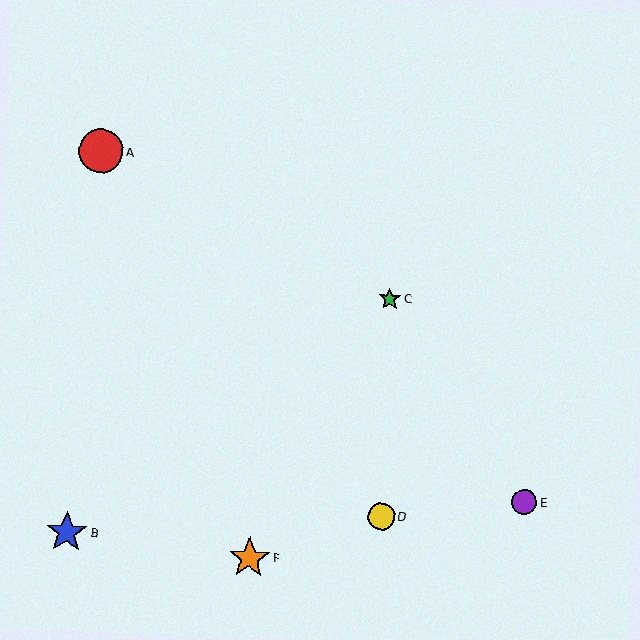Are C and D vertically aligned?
Yes, both are at x≈390.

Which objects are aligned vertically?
Objects C, D are aligned vertically.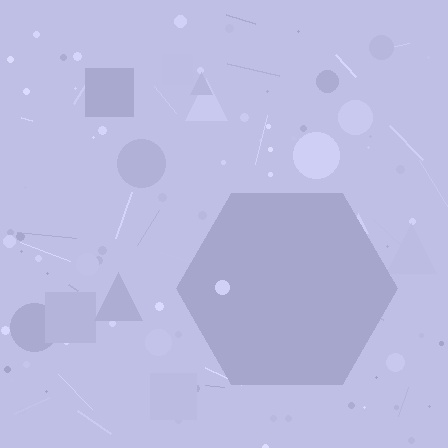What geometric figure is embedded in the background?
A hexagon is embedded in the background.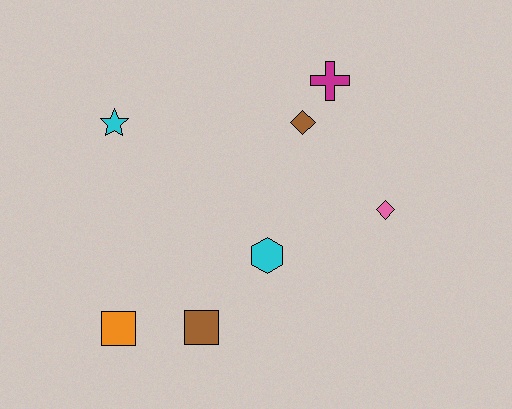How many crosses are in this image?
There is 1 cross.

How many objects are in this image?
There are 7 objects.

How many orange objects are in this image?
There is 1 orange object.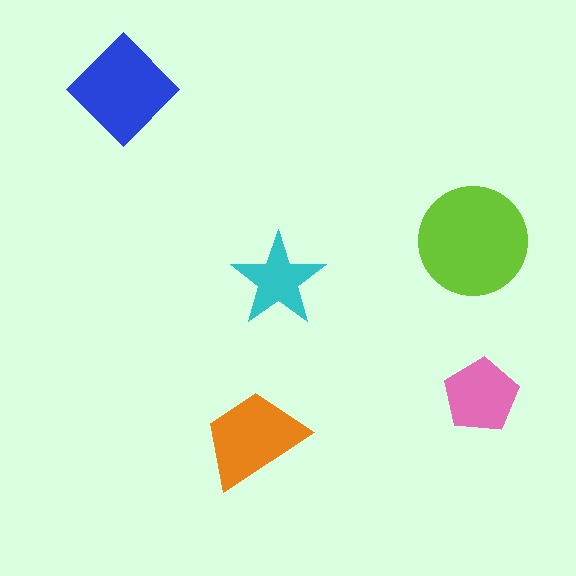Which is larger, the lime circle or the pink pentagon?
The lime circle.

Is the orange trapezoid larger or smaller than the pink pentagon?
Larger.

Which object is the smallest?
The cyan star.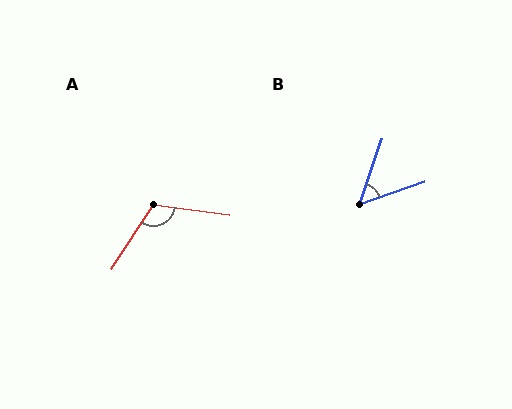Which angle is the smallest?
B, at approximately 52 degrees.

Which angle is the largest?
A, at approximately 116 degrees.